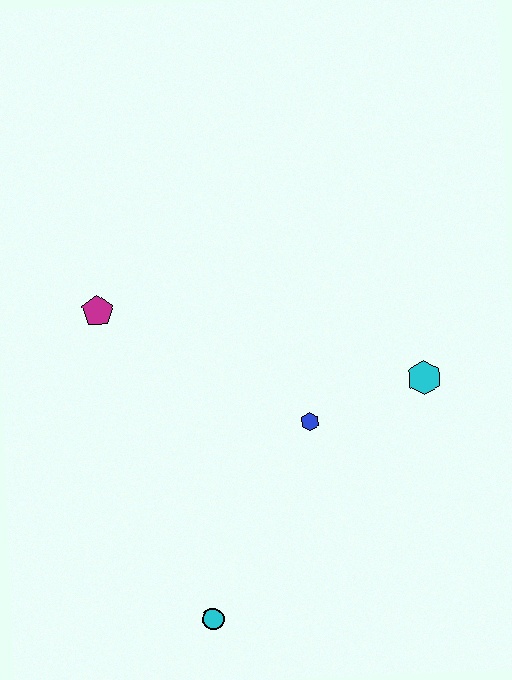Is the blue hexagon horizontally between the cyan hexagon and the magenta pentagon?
Yes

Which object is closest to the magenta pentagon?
The blue hexagon is closest to the magenta pentagon.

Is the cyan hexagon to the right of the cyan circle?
Yes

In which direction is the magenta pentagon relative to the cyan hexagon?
The magenta pentagon is to the left of the cyan hexagon.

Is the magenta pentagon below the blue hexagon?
No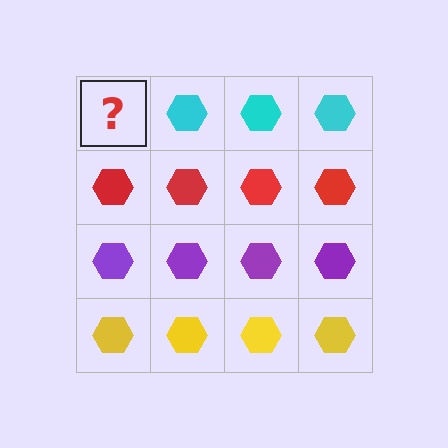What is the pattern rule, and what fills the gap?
The rule is that each row has a consistent color. The gap should be filled with a cyan hexagon.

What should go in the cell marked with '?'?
The missing cell should contain a cyan hexagon.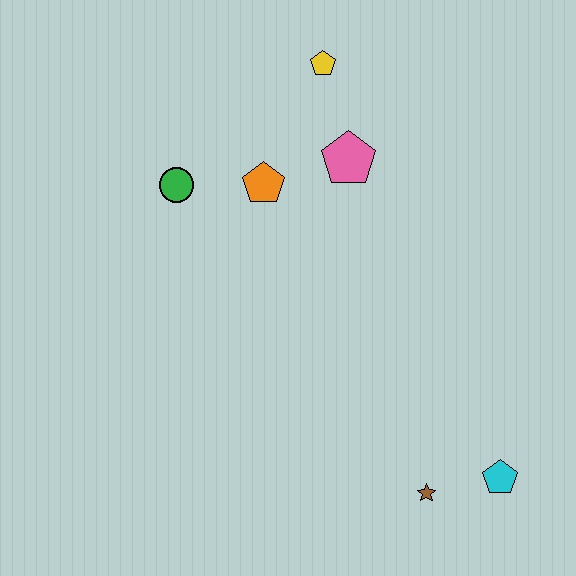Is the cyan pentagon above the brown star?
Yes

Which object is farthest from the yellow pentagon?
The cyan pentagon is farthest from the yellow pentagon.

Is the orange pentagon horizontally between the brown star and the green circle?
Yes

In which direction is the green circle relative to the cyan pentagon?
The green circle is to the left of the cyan pentagon.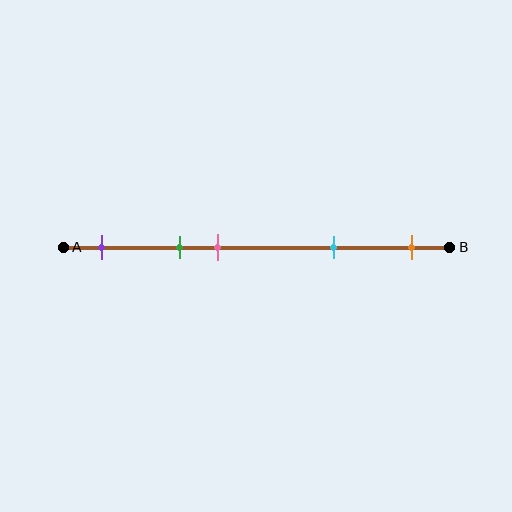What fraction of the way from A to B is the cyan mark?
The cyan mark is approximately 70% (0.7) of the way from A to B.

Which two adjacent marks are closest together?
The green and pink marks are the closest adjacent pair.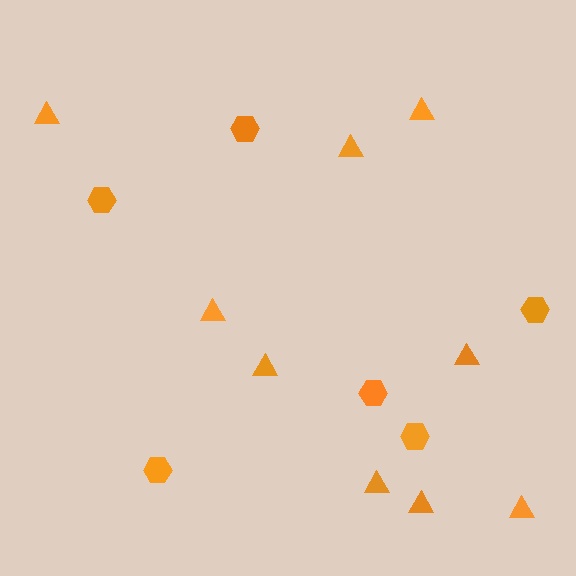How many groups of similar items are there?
There are 2 groups: one group of hexagons (6) and one group of triangles (9).